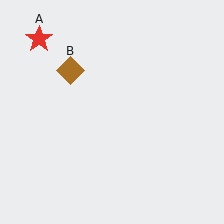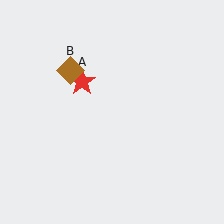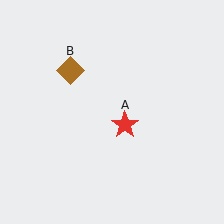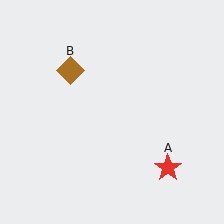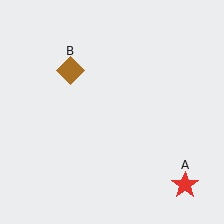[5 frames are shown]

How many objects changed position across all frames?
1 object changed position: red star (object A).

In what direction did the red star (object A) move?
The red star (object A) moved down and to the right.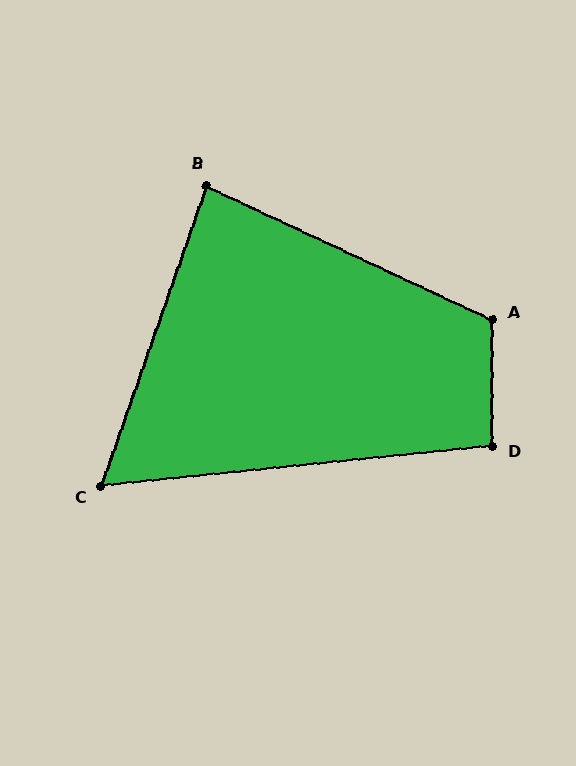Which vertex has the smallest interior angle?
C, at approximately 65 degrees.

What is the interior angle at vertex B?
Approximately 84 degrees (acute).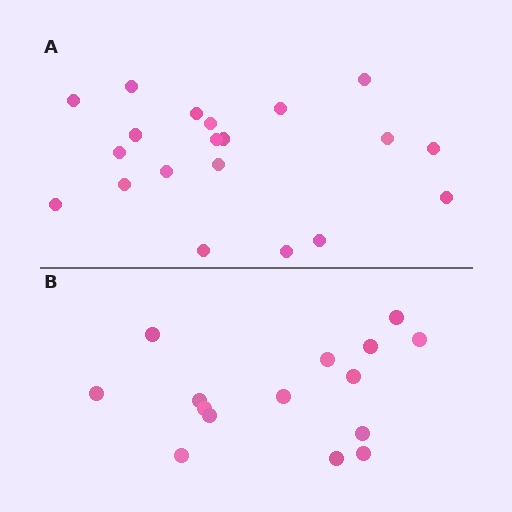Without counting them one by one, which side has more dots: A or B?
Region A (the top region) has more dots.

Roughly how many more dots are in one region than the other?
Region A has about 5 more dots than region B.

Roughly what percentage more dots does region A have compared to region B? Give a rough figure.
About 35% more.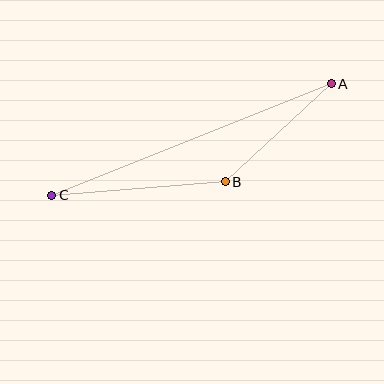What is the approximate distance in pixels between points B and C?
The distance between B and C is approximately 174 pixels.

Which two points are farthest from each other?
Points A and C are farthest from each other.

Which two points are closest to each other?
Points A and B are closest to each other.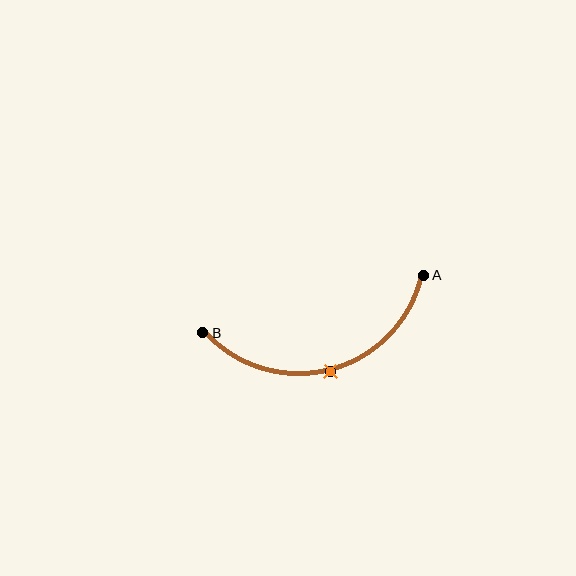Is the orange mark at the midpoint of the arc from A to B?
Yes. The orange mark lies on the arc at equal arc-length from both A and B — it is the arc midpoint.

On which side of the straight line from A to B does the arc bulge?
The arc bulges below the straight line connecting A and B.